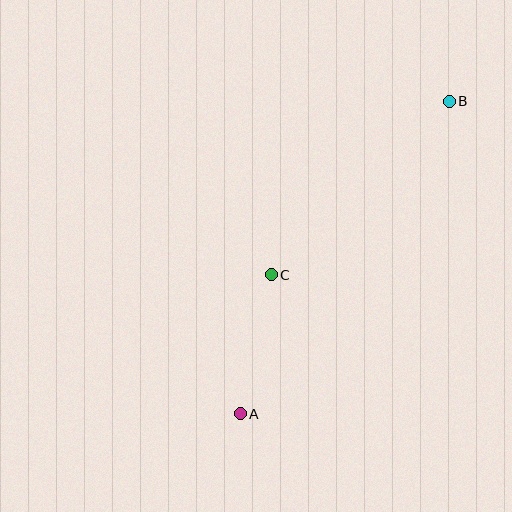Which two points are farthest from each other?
Points A and B are farthest from each other.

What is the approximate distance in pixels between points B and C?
The distance between B and C is approximately 249 pixels.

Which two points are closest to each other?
Points A and C are closest to each other.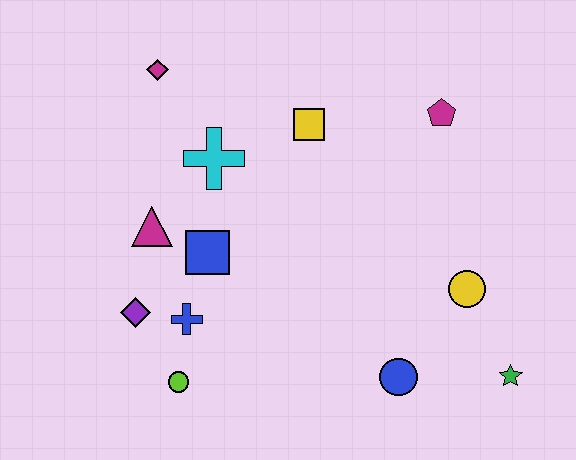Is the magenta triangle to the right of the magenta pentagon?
No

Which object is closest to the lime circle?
The blue cross is closest to the lime circle.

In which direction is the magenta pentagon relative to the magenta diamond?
The magenta pentagon is to the right of the magenta diamond.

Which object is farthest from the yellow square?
The green star is farthest from the yellow square.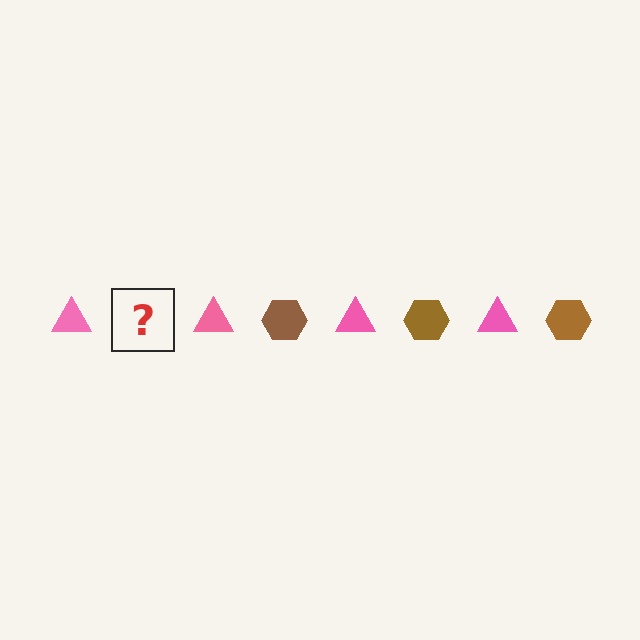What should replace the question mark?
The question mark should be replaced with a brown hexagon.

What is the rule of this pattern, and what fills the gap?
The rule is that the pattern alternates between pink triangle and brown hexagon. The gap should be filled with a brown hexagon.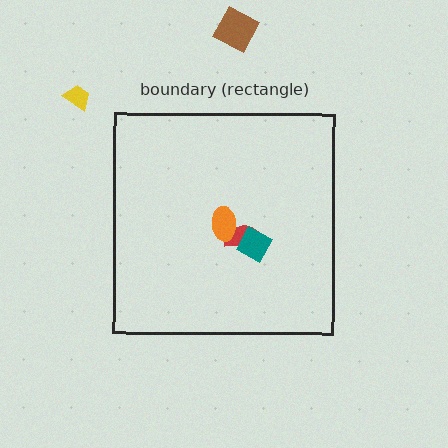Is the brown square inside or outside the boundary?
Outside.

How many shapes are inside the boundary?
3 inside, 2 outside.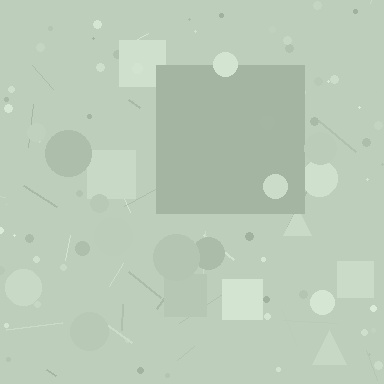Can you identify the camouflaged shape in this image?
The camouflaged shape is a square.